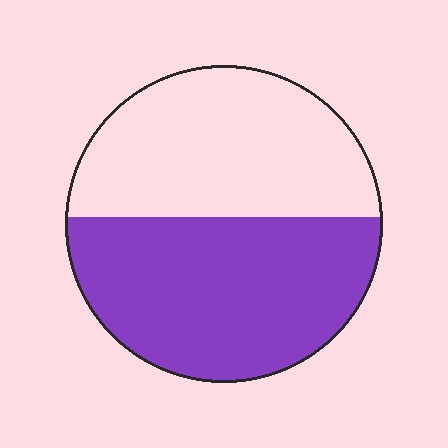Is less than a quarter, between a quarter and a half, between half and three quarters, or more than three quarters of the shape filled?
Between half and three quarters.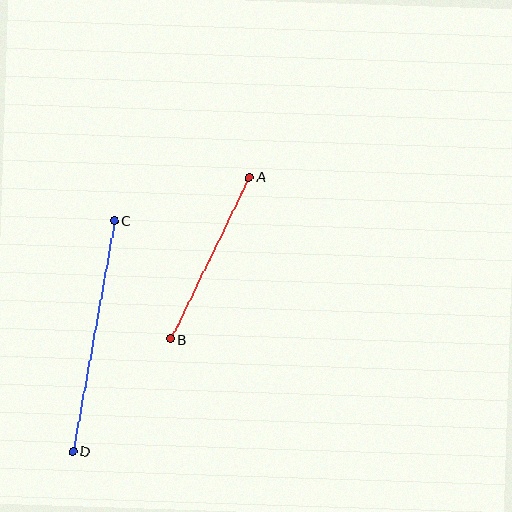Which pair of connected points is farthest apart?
Points C and D are farthest apart.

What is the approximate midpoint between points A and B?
The midpoint is at approximately (210, 258) pixels.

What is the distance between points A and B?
The distance is approximately 180 pixels.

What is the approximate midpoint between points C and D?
The midpoint is at approximately (94, 336) pixels.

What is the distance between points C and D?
The distance is approximately 235 pixels.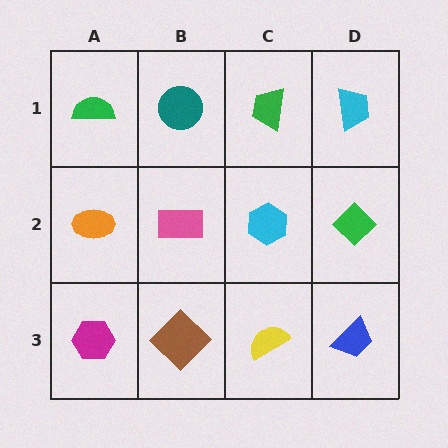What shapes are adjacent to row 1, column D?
A green diamond (row 2, column D), a green trapezoid (row 1, column C).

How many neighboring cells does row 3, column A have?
2.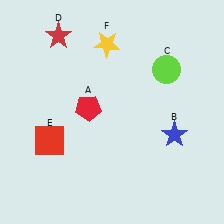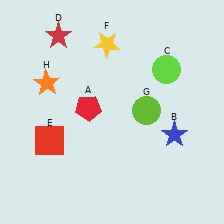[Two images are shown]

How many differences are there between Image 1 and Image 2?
There are 2 differences between the two images.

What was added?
A lime circle (G), an orange star (H) were added in Image 2.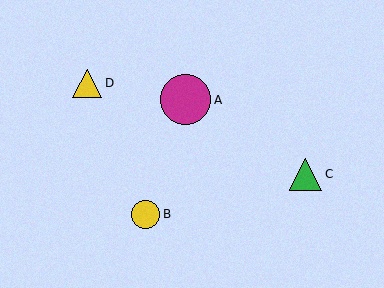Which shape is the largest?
The magenta circle (labeled A) is the largest.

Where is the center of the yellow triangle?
The center of the yellow triangle is at (87, 84).